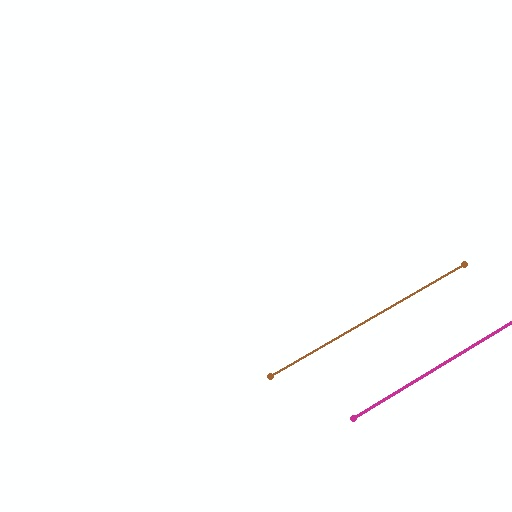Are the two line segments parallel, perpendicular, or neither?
Parallel — their directions differ by only 1.4°.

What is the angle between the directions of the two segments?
Approximately 1 degree.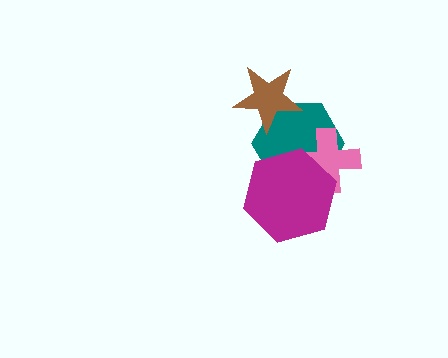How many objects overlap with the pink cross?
2 objects overlap with the pink cross.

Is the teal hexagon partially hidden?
Yes, it is partially covered by another shape.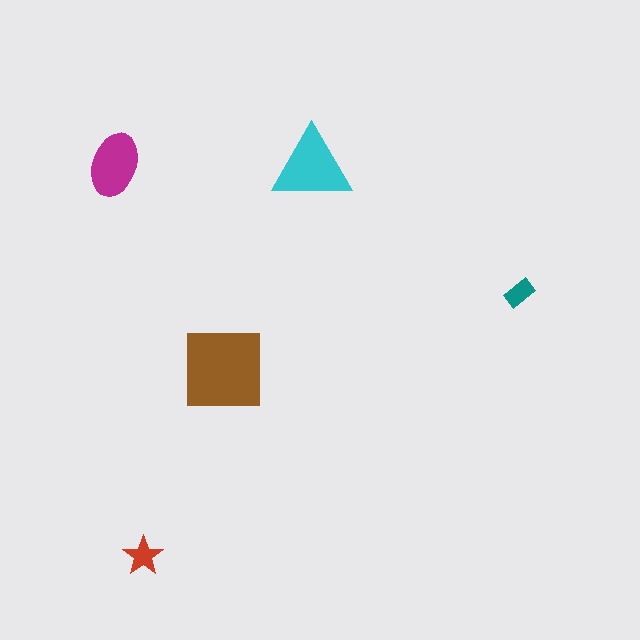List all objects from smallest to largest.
The teal rectangle, the red star, the magenta ellipse, the cyan triangle, the brown square.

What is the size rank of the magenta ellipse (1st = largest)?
3rd.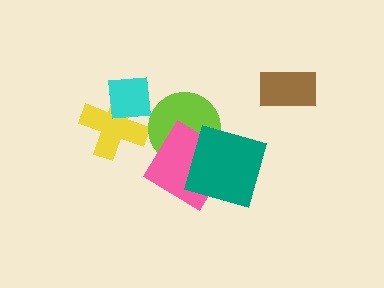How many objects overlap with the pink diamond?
2 objects overlap with the pink diamond.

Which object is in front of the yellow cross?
The cyan square is in front of the yellow cross.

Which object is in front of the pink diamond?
The teal diamond is in front of the pink diamond.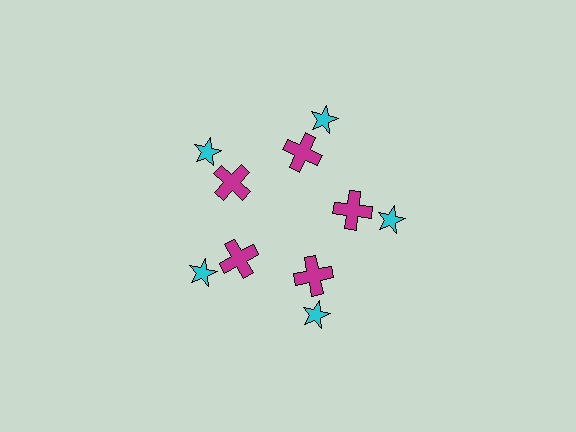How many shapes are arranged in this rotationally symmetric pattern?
There are 10 shapes, arranged in 5 groups of 2.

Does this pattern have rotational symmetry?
Yes, this pattern has 5-fold rotational symmetry. It looks the same after rotating 72 degrees around the center.